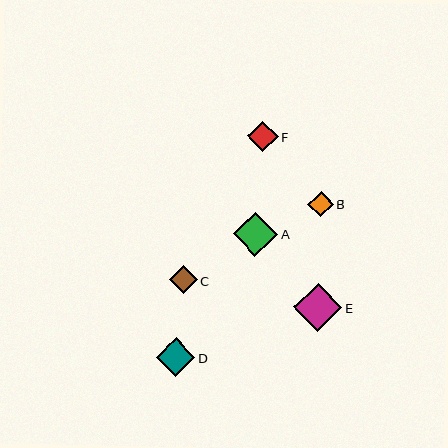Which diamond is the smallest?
Diamond B is the smallest with a size of approximately 25 pixels.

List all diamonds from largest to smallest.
From largest to smallest: E, A, D, F, C, B.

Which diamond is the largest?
Diamond E is the largest with a size of approximately 48 pixels.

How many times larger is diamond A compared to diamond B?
Diamond A is approximately 1.7 times the size of diamond B.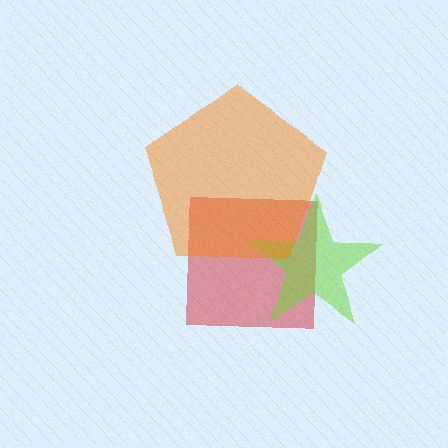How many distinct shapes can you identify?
There are 3 distinct shapes: a red square, a lime star, an orange pentagon.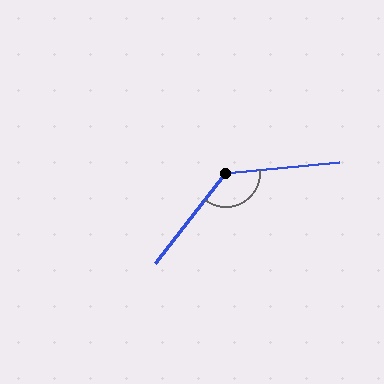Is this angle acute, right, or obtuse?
It is obtuse.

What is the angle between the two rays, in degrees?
Approximately 134 degrees.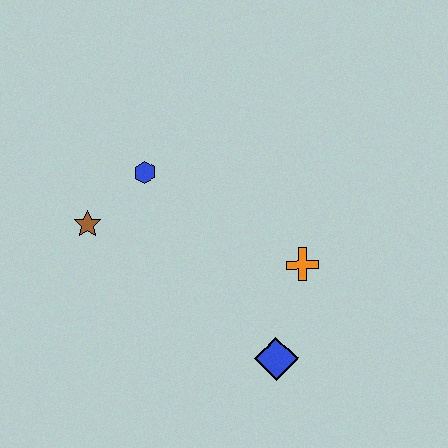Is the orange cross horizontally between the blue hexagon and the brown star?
No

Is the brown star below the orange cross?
No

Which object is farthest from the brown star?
The blue diamond is farthest from the brown star.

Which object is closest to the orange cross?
The blue diamond is closest to the orange cross.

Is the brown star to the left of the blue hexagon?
Yes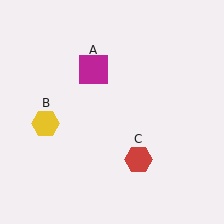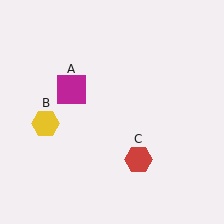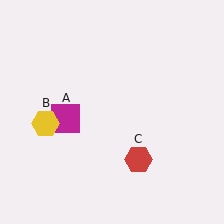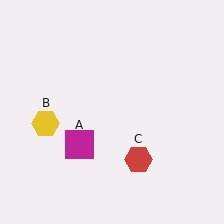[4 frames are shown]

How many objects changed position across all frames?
1 object changed position: magenta square (object A).